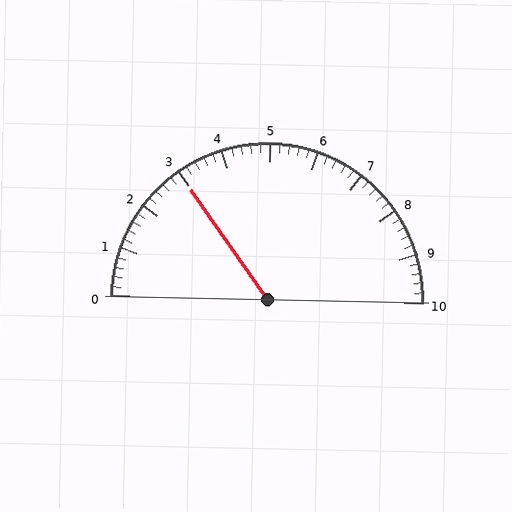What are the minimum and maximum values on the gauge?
The gauge ranges from 0 to 10.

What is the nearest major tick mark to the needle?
The nearest major tick mark is 3.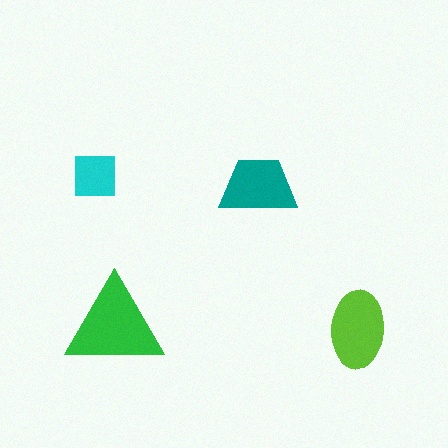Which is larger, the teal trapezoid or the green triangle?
The green triangle.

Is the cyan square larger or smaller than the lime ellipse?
Smaller.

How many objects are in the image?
There are 4 objects in the image.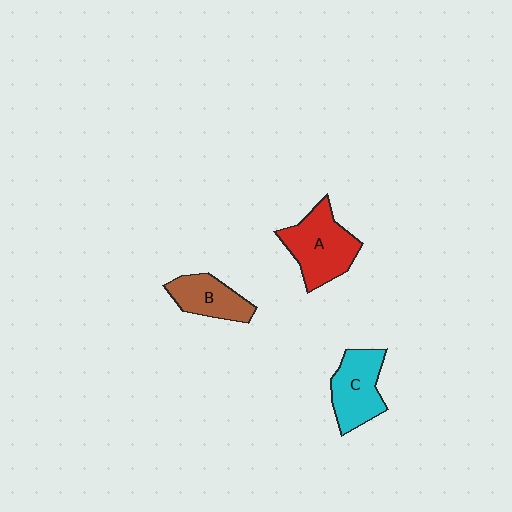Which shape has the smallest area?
Shape B (brown).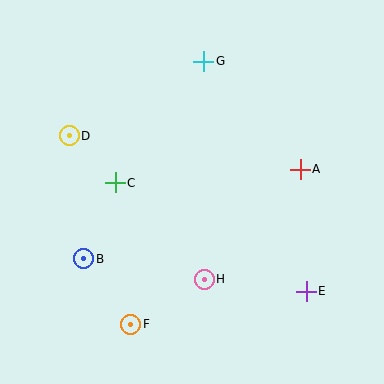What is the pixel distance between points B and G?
The distance between B and G is 231 pixels.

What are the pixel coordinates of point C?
Point C is at (115, 183).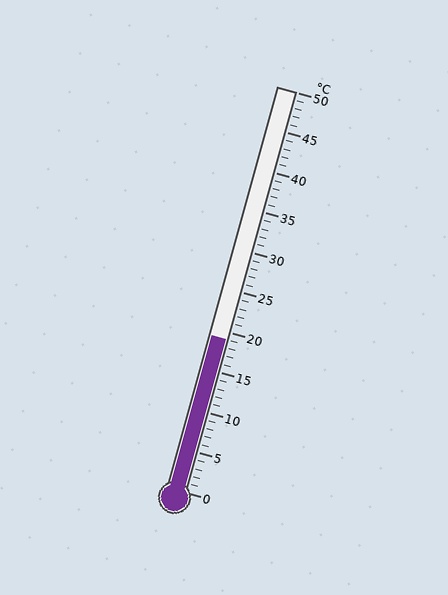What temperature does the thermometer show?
The thermometer shows approximately 19°C.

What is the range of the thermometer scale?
The thermometer scale ranges from 0°C to 50°C.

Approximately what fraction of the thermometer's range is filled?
The thermometer is filled to approximately 40% of its range.